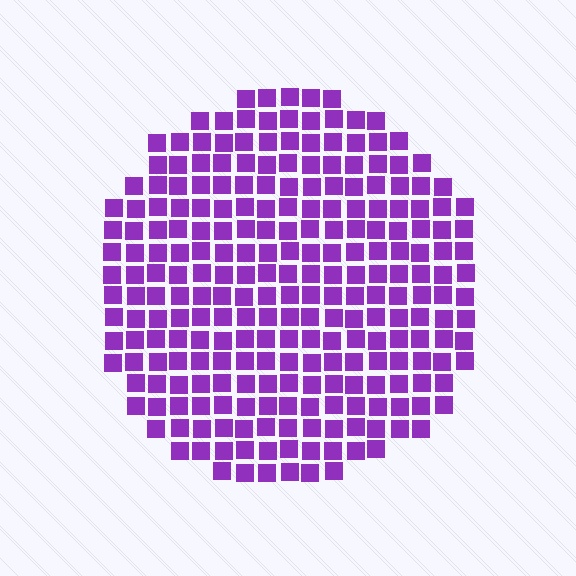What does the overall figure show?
The overall figure shows a circle.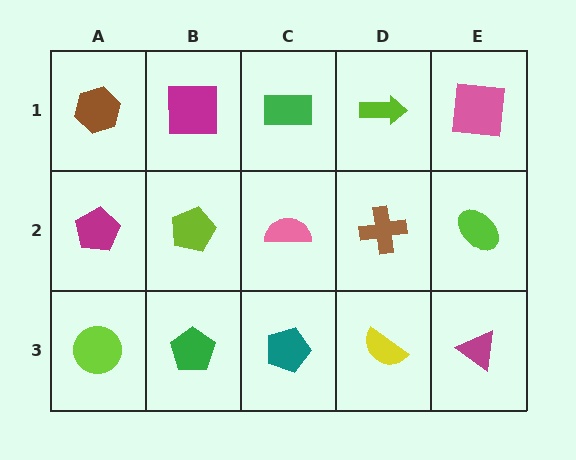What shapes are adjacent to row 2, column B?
A magenta square (row 1, column B), a green pentagon (row 3, column B), a magenta pentagon (row 2, column A), a pink semicircle (row 2, column C).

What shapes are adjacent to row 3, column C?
A pink semicircle (row 2, column C), a green pentagon (row 3, column B), a yellow semicircle (row 3, column D).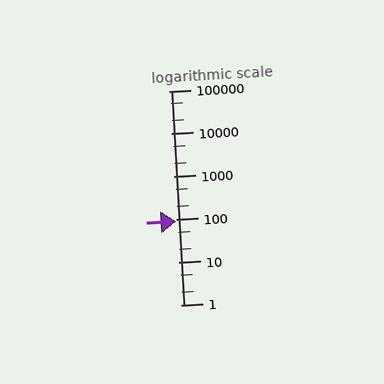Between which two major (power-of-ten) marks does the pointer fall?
The pointer is between 10 and 100.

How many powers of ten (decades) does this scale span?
The scale spans 5 decades, from 1 to 100000.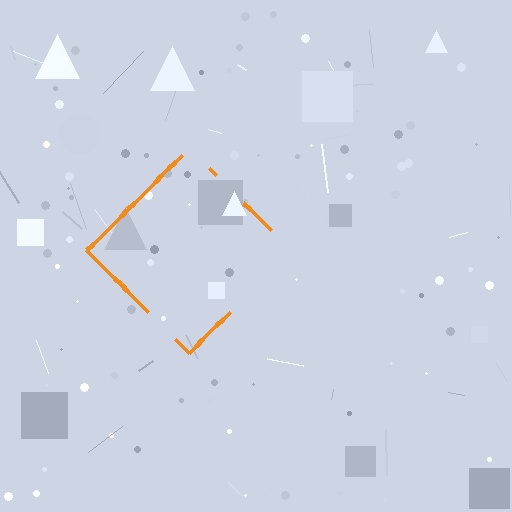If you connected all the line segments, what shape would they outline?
They would outline a diamond.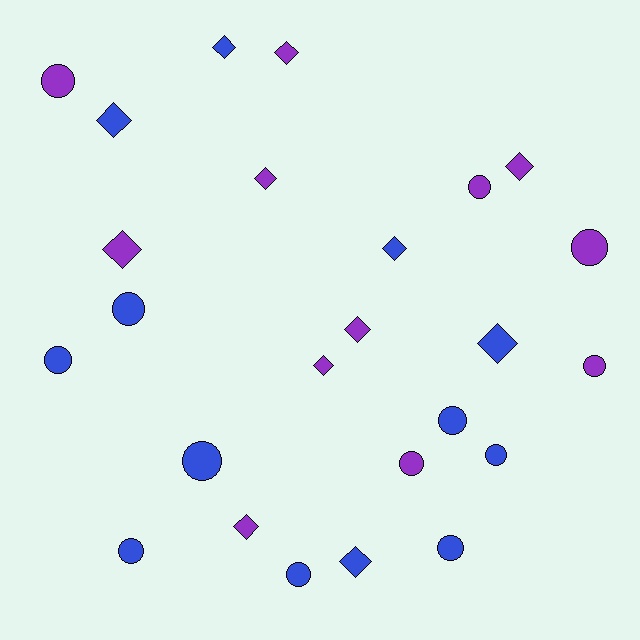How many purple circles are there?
There are 5 purple circles.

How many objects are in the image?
There are 25 objects.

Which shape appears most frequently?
Circle, with 13 objects.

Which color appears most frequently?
Blue, with 13 objects.